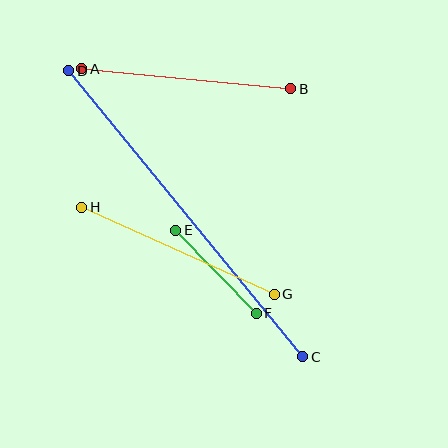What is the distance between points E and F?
The distance is approximately 116 pixels.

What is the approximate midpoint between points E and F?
The midpoint is at approximately (216, 272) pixels.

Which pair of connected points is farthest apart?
Points C and D are farthest apart.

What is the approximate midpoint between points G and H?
The midpoint is at approximately (178, 251) pixels.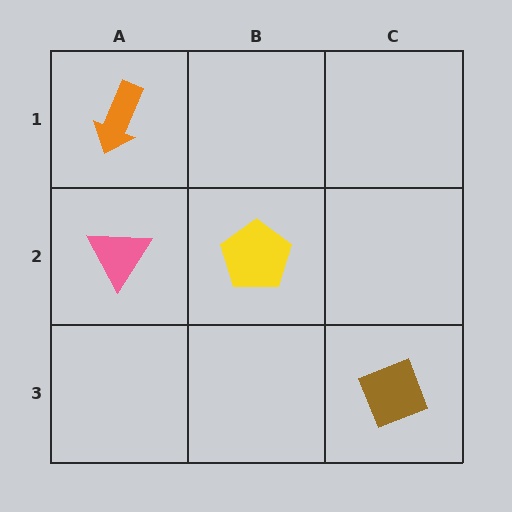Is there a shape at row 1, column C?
No, that cell is empty.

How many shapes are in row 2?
2 shapes.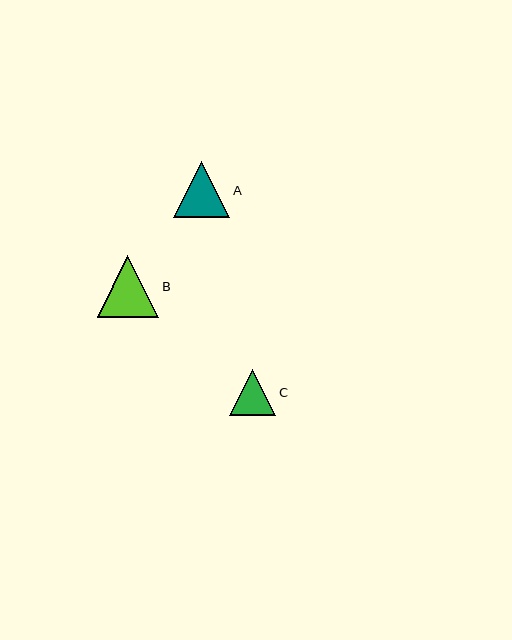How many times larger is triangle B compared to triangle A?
Triangle B is approximately 1.1 times the size of triangle A.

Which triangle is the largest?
Triangle B is the largest with a size of approximately 61 pixels.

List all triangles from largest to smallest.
From largest to smallest: B, A, C.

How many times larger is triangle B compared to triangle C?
Triangle B is approximately 1.3 times the size of triangle C.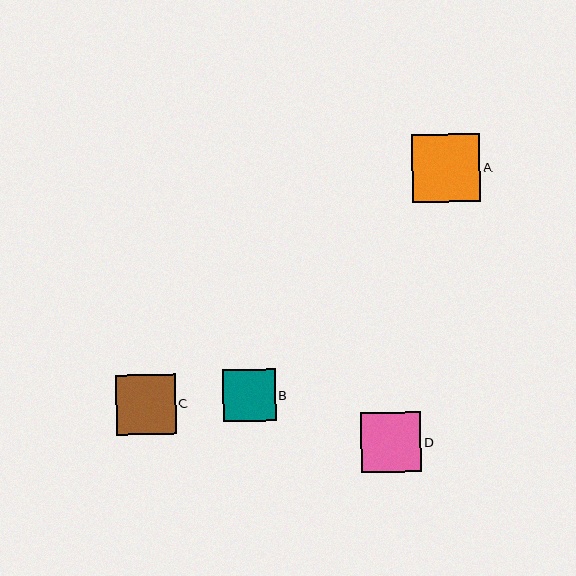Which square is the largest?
Square A is the largest with a size of approximately 68 pixels.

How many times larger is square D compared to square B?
Square D is approximately 1.1 times the size of square B.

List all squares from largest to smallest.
From largest to smallest: A, D, C, B.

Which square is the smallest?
Square B is the smallest with a size of approximately 52 pixels.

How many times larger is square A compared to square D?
Square A is approximately 1.1 times the size of square D.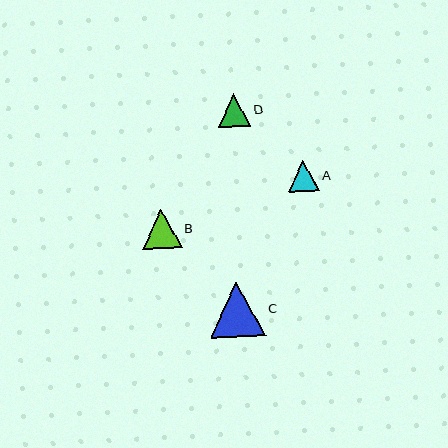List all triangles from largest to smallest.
From largest to smallest: C, B, D, A.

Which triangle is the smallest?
Triangle A is the smallest with a size of approximately 31 pixels.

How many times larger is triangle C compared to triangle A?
Triangle C is approximately 1.8 times the size of triangle A.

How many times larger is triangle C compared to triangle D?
Triangle C is approximately 1.7 times the size of triangle D.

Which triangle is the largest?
Triangle C is the largest with a size of approximately 55 pixels.